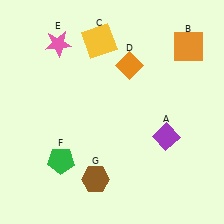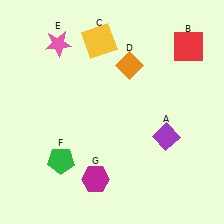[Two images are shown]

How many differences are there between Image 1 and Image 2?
There are 2 differences between the two images.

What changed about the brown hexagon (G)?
In Image 1, G is brown. In Image 2, it changed to magenta.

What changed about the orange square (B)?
In Image 1, B is orange. In Image 2, it changed to red.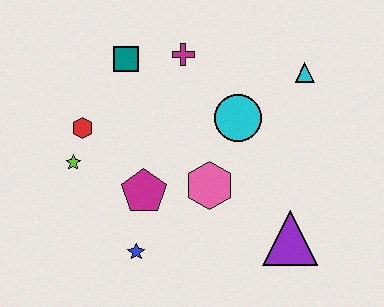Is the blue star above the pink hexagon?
No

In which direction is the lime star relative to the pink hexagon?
The lime star is to the left of the pink hexagon.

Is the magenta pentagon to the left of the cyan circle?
Yes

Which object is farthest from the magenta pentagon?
The cyan triangle is farthest from the magenta pentagon.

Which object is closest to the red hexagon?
The lime star is closest to the red hexagon.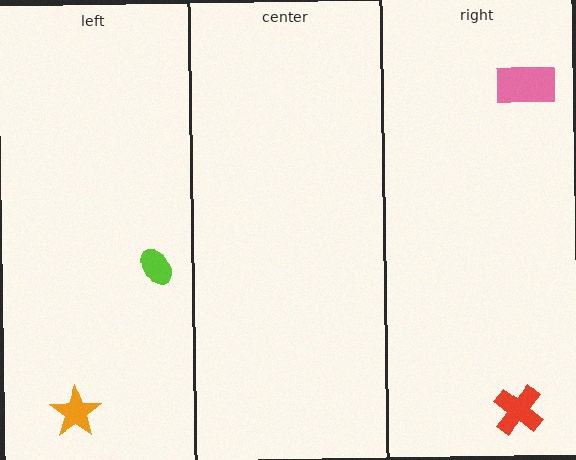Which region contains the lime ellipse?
The left region.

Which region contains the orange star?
The left region.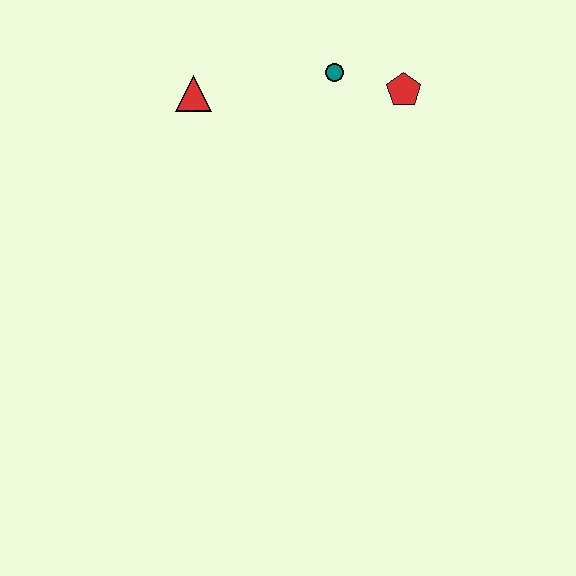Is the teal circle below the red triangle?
No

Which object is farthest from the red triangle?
The red pentagon is farthest from the red triangle.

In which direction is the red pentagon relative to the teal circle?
The red pentagon is to the right of the teal circle.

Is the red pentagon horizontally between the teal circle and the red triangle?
No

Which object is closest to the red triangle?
The teal circle is closest to the red triangle.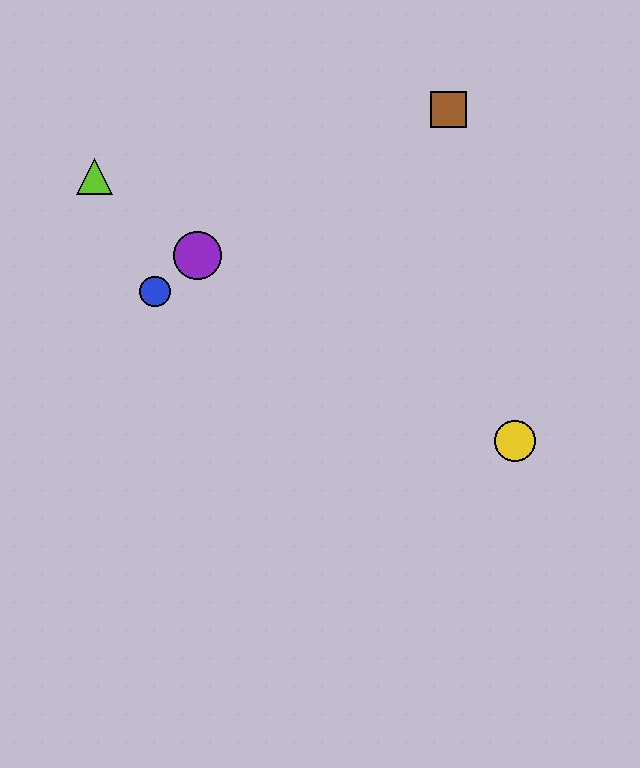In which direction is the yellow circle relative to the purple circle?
The yellow circle is to the right of the purple circle.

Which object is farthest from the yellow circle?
The lime triangle is farthest from the yellow circle.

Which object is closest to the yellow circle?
The brown square is closest to the yellow circle.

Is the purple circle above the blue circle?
Yes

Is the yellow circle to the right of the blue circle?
Yes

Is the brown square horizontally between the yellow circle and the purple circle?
Yes